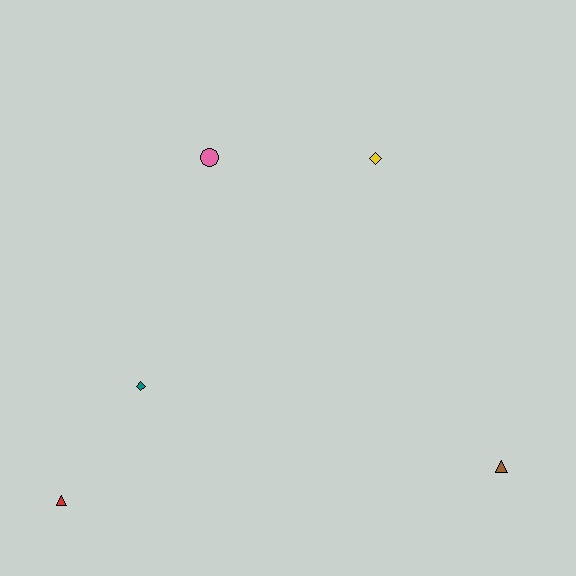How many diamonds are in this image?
There are 2 diamonds.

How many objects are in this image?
There are 5 objects.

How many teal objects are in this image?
There is 1 teal object.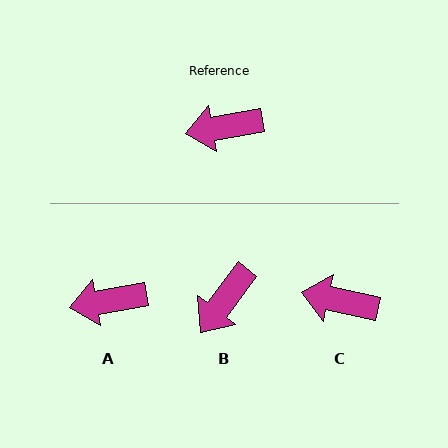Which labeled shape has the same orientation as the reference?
A.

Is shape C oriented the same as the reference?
No, it is off by about 23 degrees.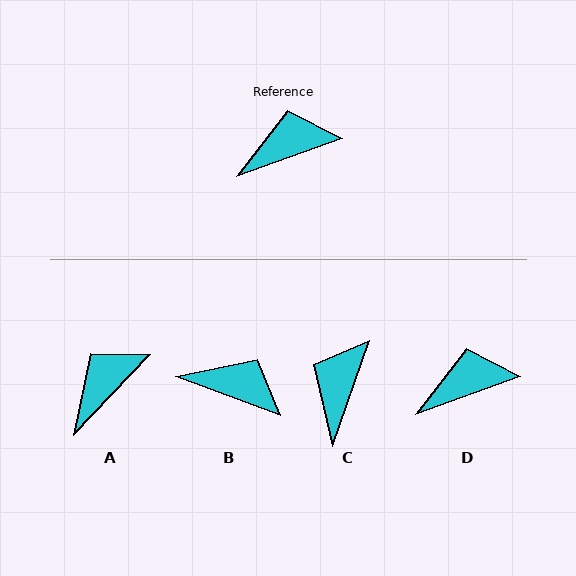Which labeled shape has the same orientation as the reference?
D.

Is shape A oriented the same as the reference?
No, it is off by about 26 degrees.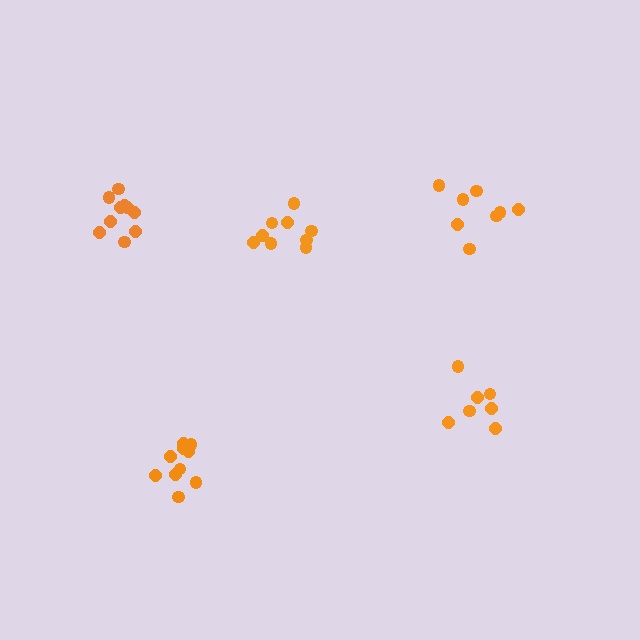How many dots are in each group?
Group 1: 10 dots, Group 2: 7 dots, Group 3: 10 dots, Group 4: 9 dots, Group 5: 8 dots (44 total).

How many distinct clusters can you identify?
There are 5 distinct clusters.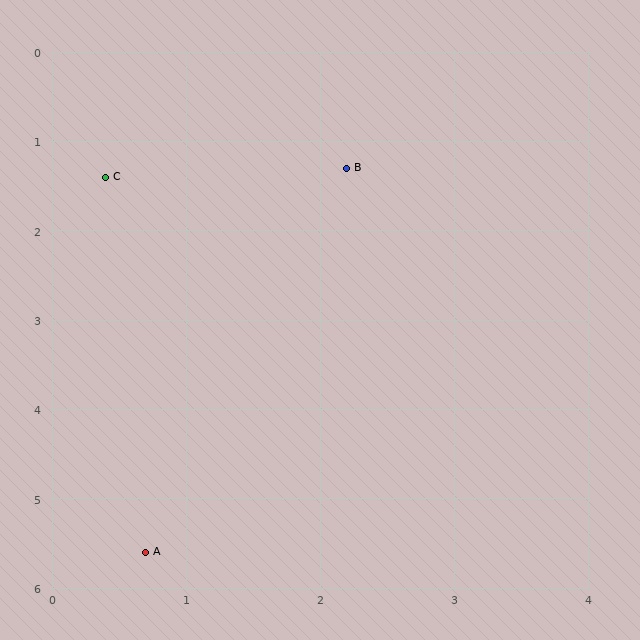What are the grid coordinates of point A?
Point A is at approximately (0.7, 5.6).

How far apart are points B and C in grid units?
Points B and C are about 1.8 grid units apart.